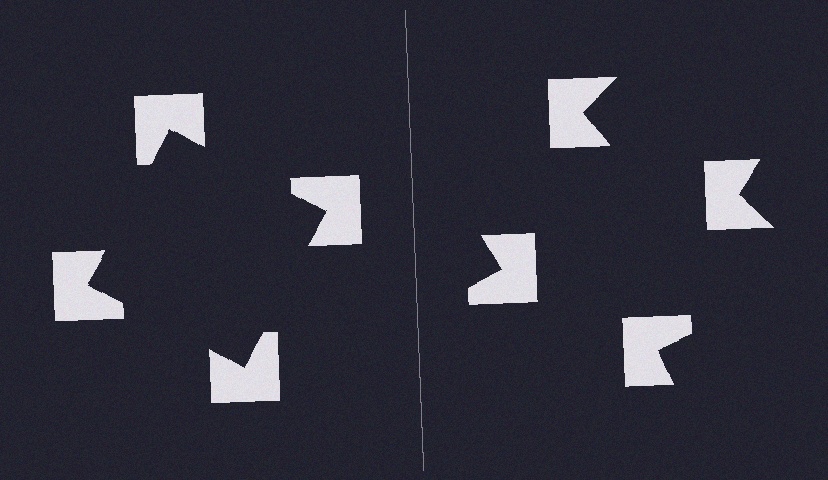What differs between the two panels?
The notched squares are positioned identically on both sides; only the wedge orientations differ. On the left they align to a square; on the right they are misaligned.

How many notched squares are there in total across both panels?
8 — 4 on each side.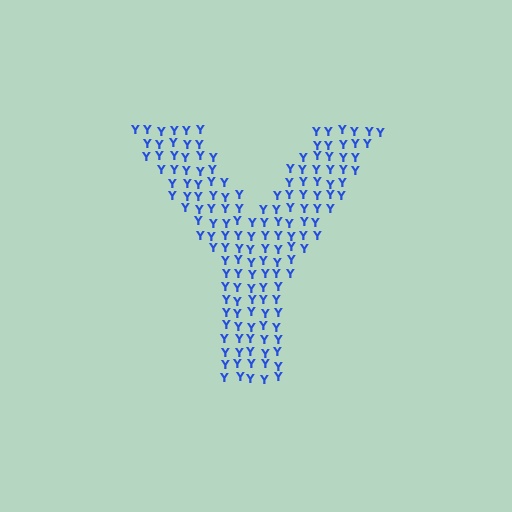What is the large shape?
The large shape is the letter Y.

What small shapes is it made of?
It is made of small letter Y's.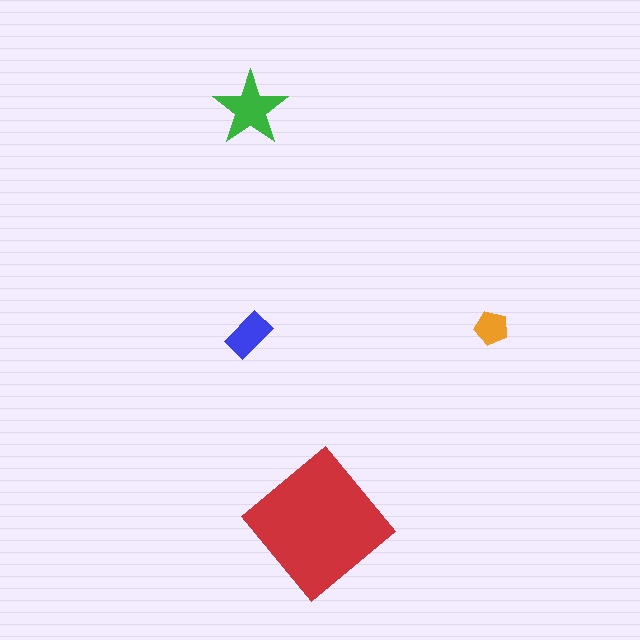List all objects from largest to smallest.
The red diamond, the green star, the blue rectangle, the orange pentagon.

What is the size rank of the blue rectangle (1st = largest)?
3rd.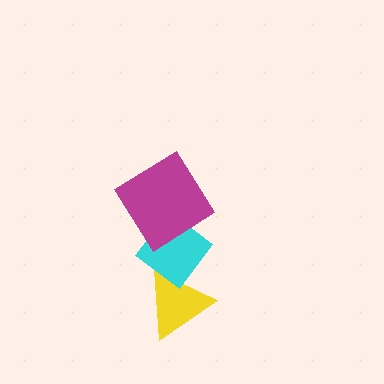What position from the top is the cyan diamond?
The cyan diamond is 2nd from the top.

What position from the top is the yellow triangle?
The yellow triangle is 3rd from the top.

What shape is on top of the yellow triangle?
The cyan diamond is on top of the yellow triangle.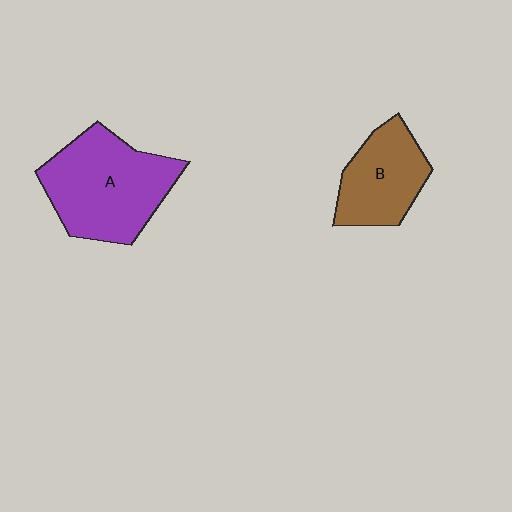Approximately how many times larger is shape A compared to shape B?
Approximately 1.5 times.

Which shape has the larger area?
Shape A (purple).